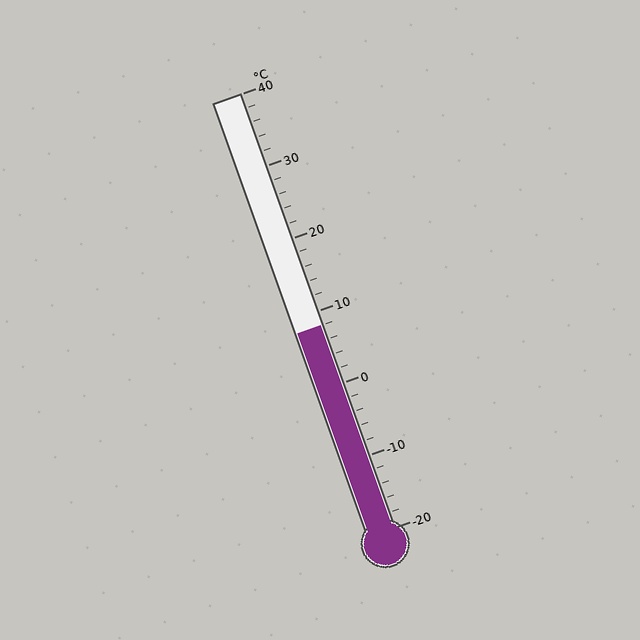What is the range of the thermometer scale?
The thermometer scale ranges from -20°C to 40°C.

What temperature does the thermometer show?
The thermometer shows approximately 8°C.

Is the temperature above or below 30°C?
The temperature is below 30°C.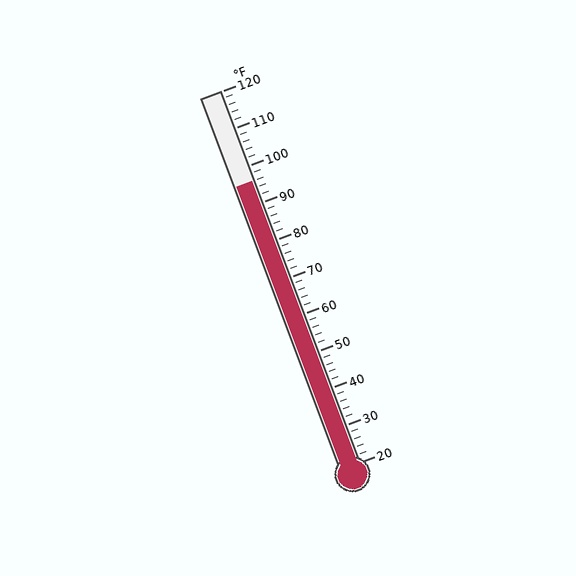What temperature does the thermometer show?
The thermometer shows approximately 96°F.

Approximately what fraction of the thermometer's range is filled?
The thermometer is filled to approximately 75% of its range.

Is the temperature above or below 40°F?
The temperature is above 40°F.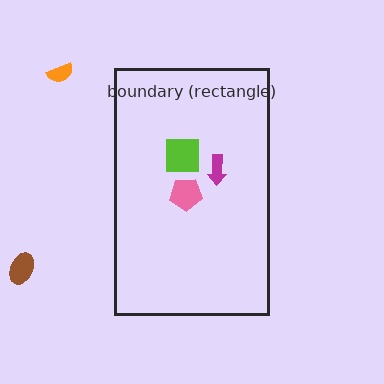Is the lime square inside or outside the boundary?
Inside.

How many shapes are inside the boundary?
3 inside, 2 outside.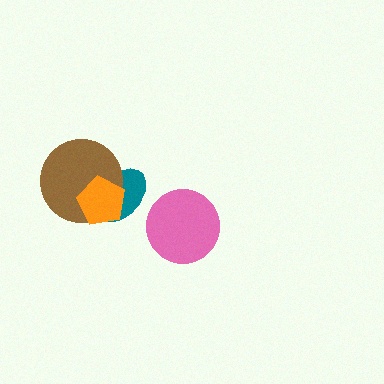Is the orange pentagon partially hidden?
No, no other shape covers it.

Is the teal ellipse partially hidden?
Yes, it is partially covered by another shape.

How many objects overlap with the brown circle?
2 objects overlap with the brown circle.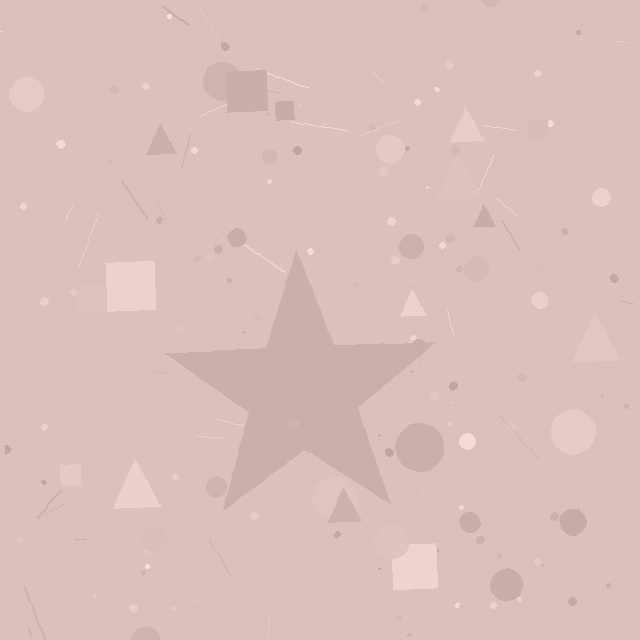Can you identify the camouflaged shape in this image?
The camouflaged shape is a star.